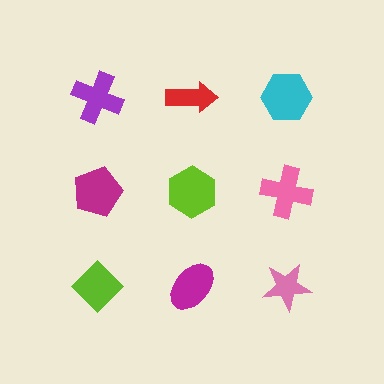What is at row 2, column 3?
A pink cross.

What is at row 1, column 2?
A red arrow.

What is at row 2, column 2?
A lime hexagon.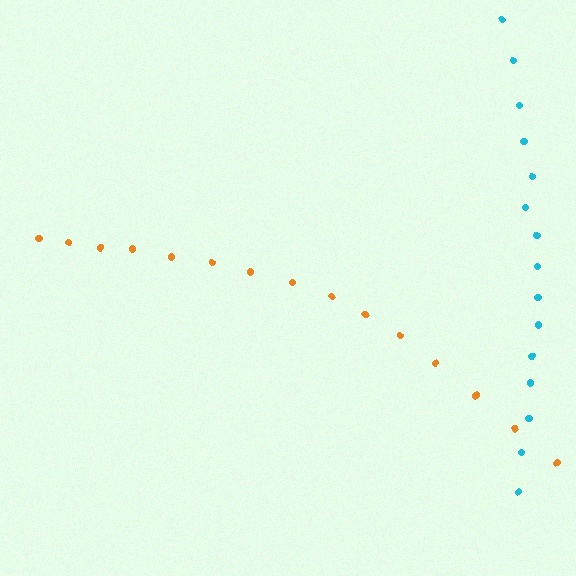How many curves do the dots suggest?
There are 2 distinct paths.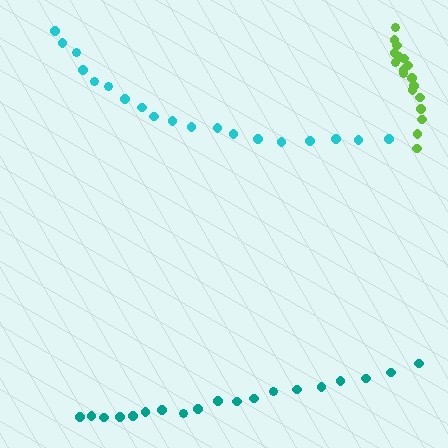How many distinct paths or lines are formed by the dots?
There are 3 distinct paths.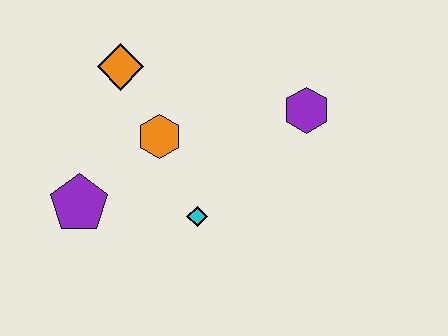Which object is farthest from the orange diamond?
The purple hexagon is farthest from the orange diamond.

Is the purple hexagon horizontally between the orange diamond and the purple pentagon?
No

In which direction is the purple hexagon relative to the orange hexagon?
The purple hexagon is to the right of the orange hexagon.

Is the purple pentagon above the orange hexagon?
No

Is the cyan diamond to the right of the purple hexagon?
No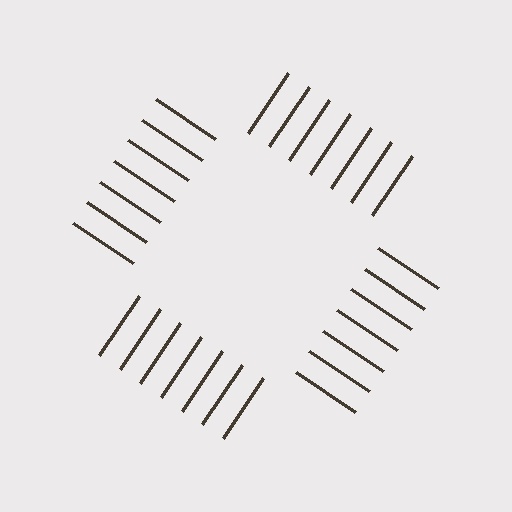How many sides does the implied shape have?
4 sides — the line-ends trace a square.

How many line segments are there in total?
28 — 7 along each of the 4 edges.